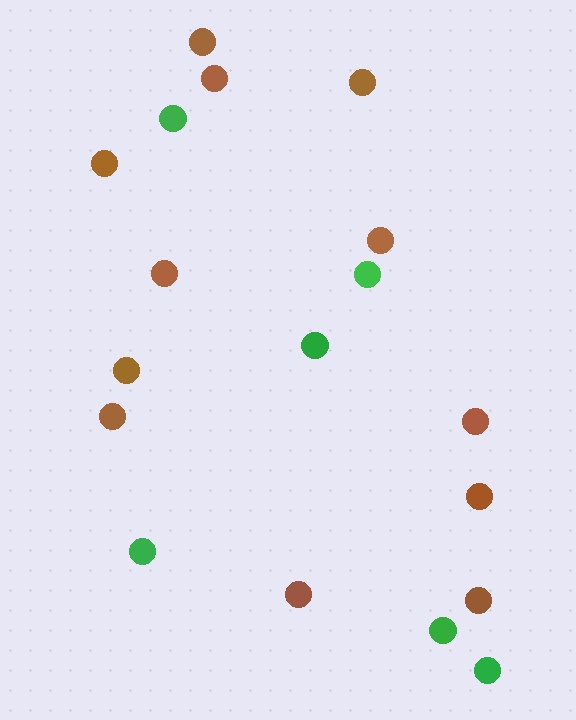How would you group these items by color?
There are 2 groups: one group of brown circles (12) and one group of green circles (6).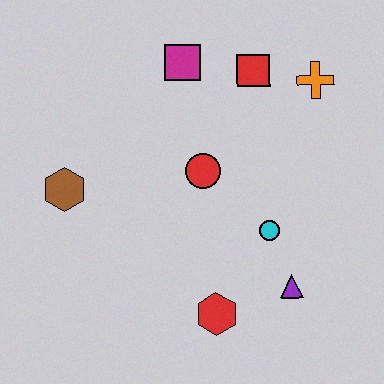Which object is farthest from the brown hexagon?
The orange cross is farthest from the brown hexagon.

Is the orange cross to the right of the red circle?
Yes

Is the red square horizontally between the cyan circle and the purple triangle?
No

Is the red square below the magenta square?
Yes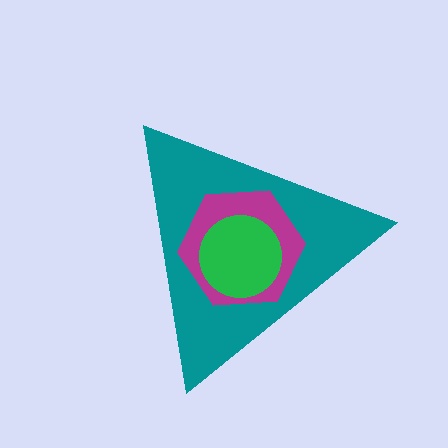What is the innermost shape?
The green circle.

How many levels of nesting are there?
3.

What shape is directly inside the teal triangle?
The magenta hexagon.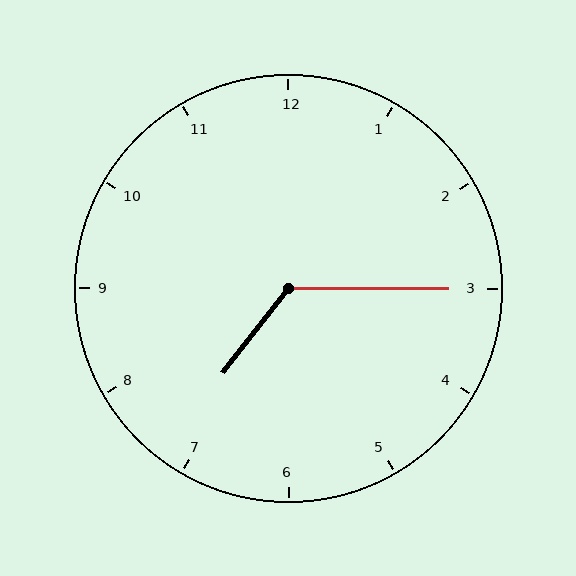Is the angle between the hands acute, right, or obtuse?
It is obtuse.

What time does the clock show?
7:15.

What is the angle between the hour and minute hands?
Approximately 128 degrees.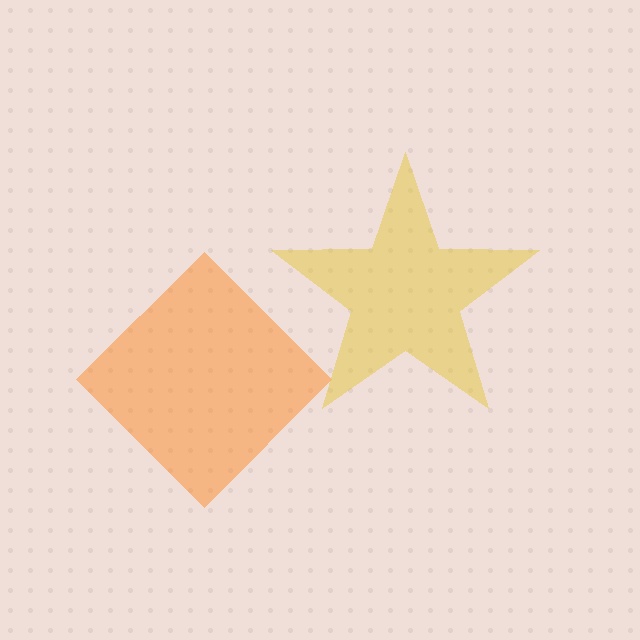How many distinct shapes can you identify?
There are 2 distinct shapes: an orange diamond, a yellow star.